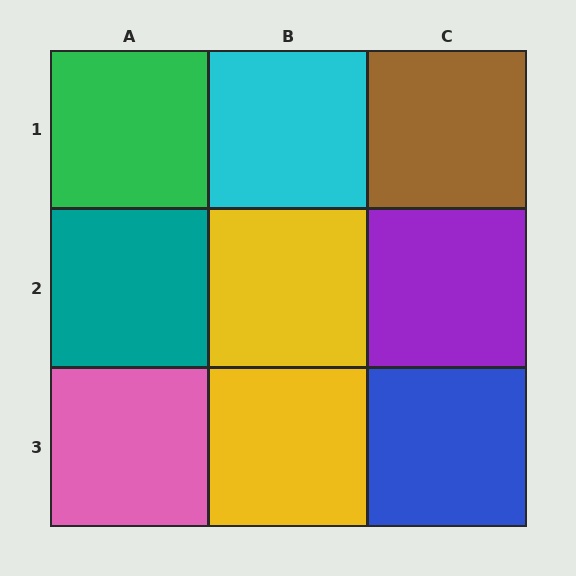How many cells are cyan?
1 cell is cyan.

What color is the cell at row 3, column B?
Yellow.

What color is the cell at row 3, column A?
Pink.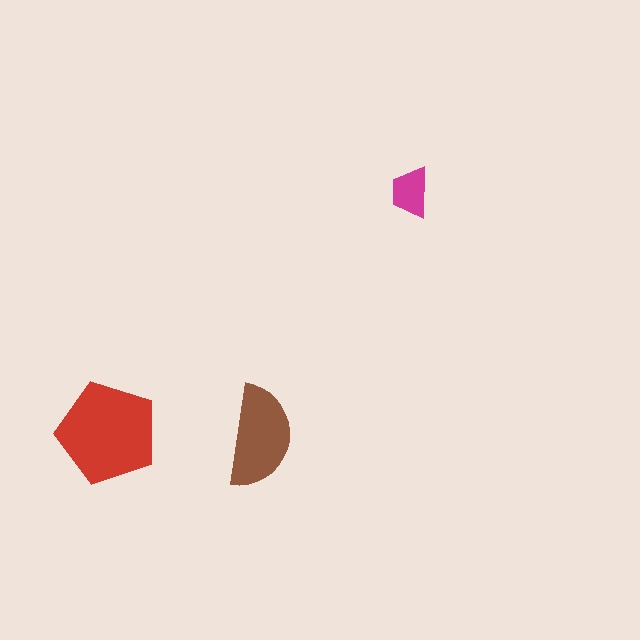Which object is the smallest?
The magenta trapezoid.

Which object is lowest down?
The brown semicircle is bottommost.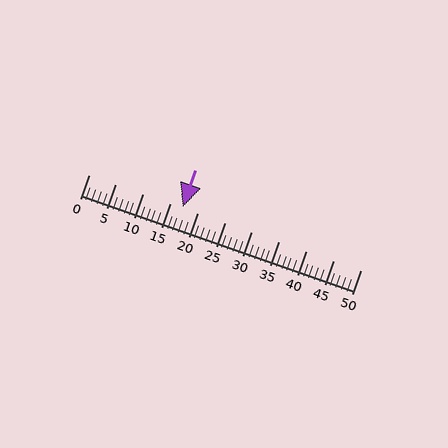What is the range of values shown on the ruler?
The ruler shows values from 0 to 50.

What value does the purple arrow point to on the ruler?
The purple arrow points to approximately 17.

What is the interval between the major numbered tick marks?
The major tick marks are spaced 5 units apart.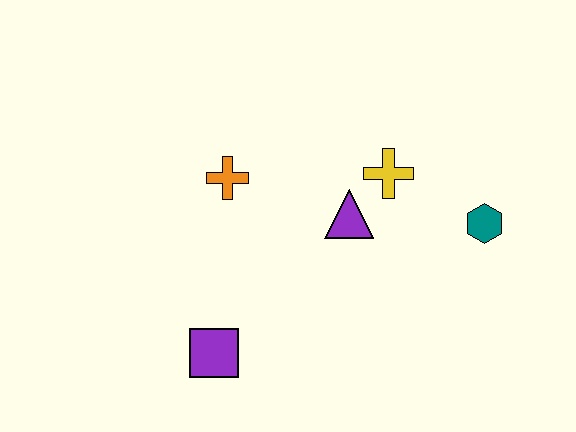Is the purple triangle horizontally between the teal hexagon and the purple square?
Yes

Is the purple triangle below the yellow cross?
Yes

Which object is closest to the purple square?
The orange cross is closest to the purple square.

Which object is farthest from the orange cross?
The teal hexagon is farthest from the orange cross.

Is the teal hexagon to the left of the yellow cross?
No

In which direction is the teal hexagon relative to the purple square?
The teal hexagon is to the right of the purple square.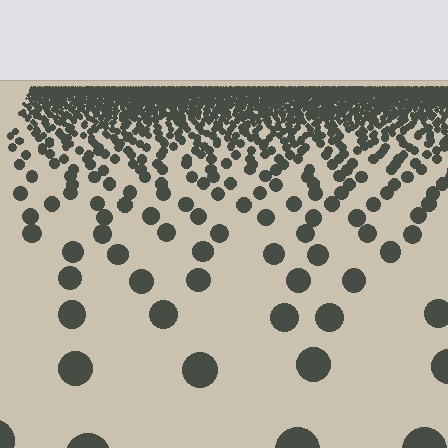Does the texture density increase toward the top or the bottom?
Density increases toward the top.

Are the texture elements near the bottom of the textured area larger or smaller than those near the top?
Larger. Near the bottom, elements are closer to the viewer and appear at a bigger on-screen size.